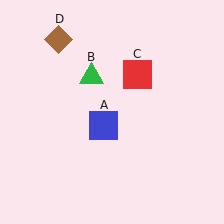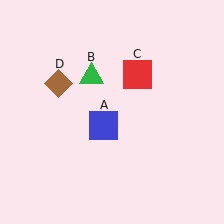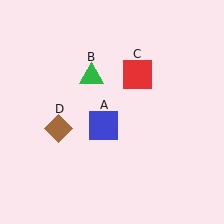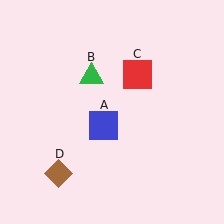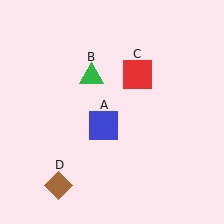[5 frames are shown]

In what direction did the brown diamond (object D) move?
The brown diamond (object D) moved down.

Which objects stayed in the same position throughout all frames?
Blue square (object A) and green triangle (object B) and red square (object C) remained stationary.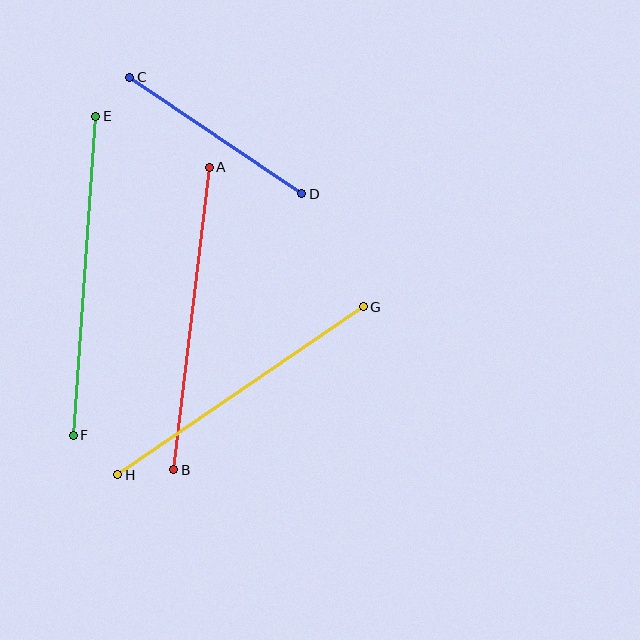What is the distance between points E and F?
The distance is approximately 320 pixels.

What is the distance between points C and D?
The distance is approximately 208 pixels.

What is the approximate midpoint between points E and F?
The midpoint is at approximately (84, 275) pixels.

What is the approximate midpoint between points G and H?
The midpoint is at approximately (240, 391) pixels.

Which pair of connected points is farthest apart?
Points E and F are farthest apart.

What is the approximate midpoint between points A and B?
The midpoint is at approximately (192, 318) pixels.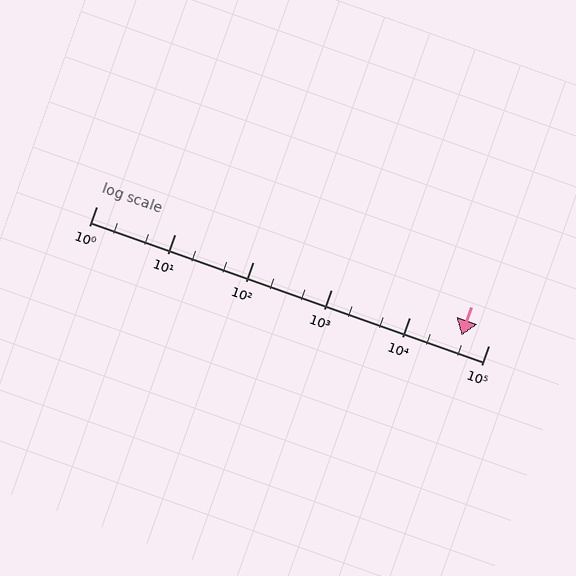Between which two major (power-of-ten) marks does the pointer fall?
The pointer is between 10000 and 100000.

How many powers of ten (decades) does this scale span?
The scale spans 5 decades, from 1 to 100000.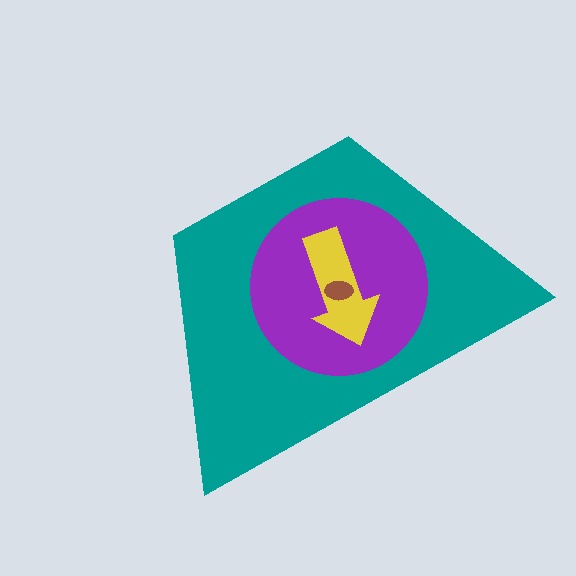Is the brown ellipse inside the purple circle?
Yes.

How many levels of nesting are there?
4.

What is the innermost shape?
The brown ellipse.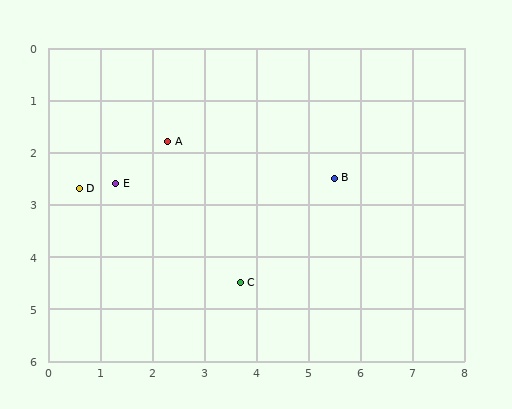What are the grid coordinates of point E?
Point E is at approximately (1.3, 2.6).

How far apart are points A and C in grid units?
Points A and C are about 3.0 grid units apart.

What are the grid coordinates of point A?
Point A is at approximately (2.3, 1.8).